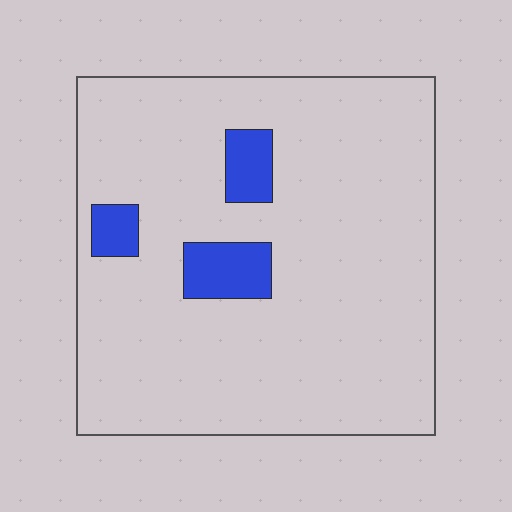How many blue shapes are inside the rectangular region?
3.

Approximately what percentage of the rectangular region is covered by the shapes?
Approximately 10%.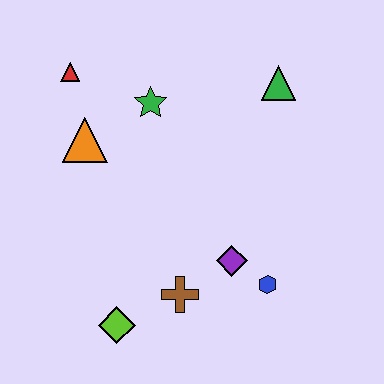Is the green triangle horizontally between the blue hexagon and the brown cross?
No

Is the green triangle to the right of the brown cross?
Yes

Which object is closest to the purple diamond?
The blue hexagon is closest to the purple diamond.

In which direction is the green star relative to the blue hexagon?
The green star is above the blue hexagon.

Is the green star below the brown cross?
No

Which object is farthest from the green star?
The lime diamond is farthest from the green star.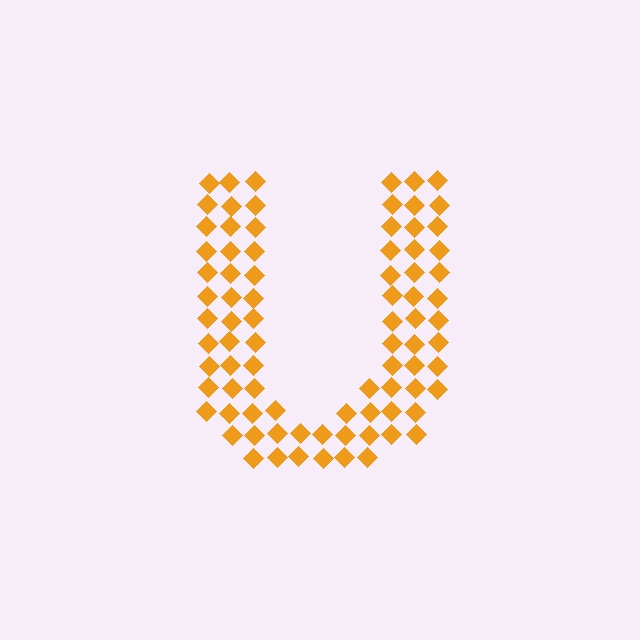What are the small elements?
The small elements are diamonds.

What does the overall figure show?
The overall figure shows the letter U.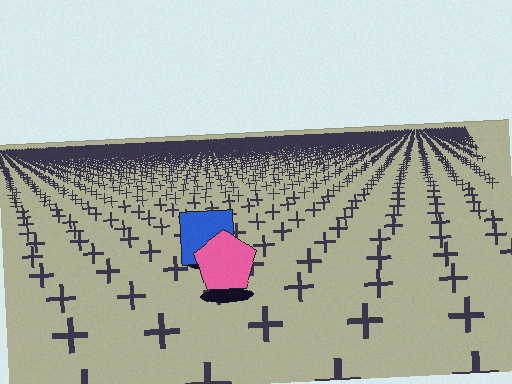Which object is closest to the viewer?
The pink pentagon is closest. The texture marks near it are larger and more spread out.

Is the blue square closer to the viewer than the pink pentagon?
No. The pink pentagon is closer — you can tell from the texture gradient: the ground texture is coarser near it.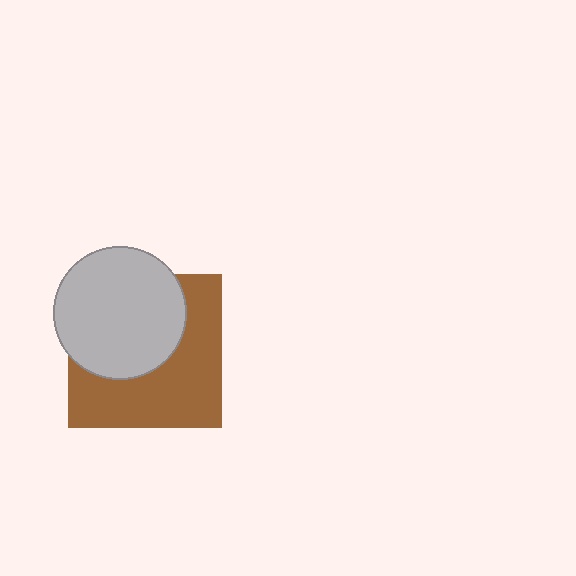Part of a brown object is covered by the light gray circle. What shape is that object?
It is a square.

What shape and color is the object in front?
The object in front is a light gray circle.